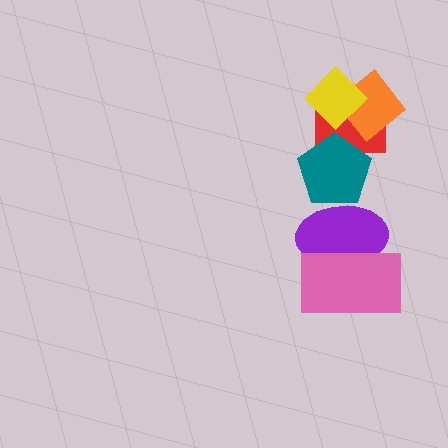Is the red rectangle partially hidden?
Yes, it is partially covered by another shape.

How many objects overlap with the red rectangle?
3 objects overlap with the red rectangle.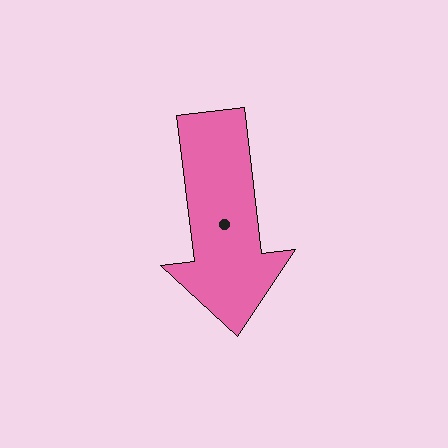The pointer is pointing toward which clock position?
Roughly 6 o'clock.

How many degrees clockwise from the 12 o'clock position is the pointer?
Approximately 173 degrees.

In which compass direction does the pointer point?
South.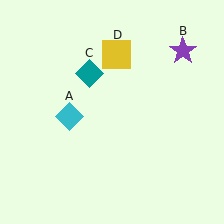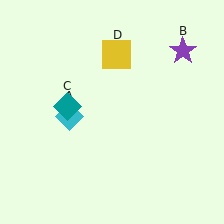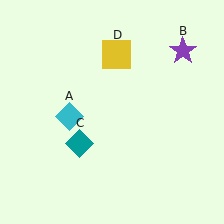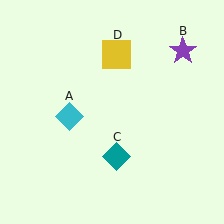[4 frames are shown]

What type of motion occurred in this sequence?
The teal diamond (object C) rotated counterclockwise around the center of the scene.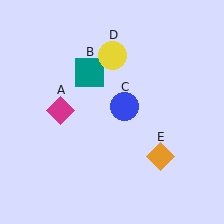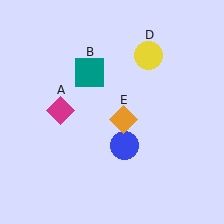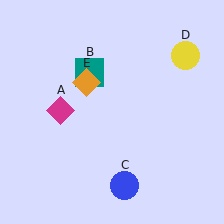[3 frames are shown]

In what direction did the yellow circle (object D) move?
The yellow circle (object D) moved right.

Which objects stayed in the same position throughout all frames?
Magenta diamond (object A) and teal square (object B) remained stationary.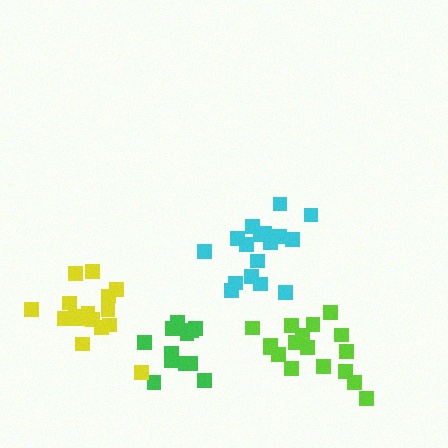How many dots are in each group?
Group 1: 17 dots, Group 2: 12 dots, Group 3: 17 dots, Group 4: 16 dots (62 total).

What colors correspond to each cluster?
The clusters are colored: lime, green, cyan, yellow.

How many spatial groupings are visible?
There are 4 spatial groupings.